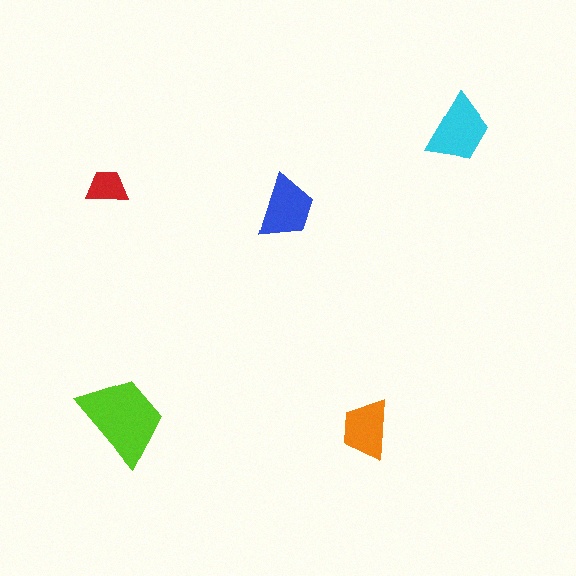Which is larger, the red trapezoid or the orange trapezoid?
The orange one.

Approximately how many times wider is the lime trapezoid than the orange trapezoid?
About 1.5 times wider.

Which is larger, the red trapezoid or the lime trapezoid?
The lime one.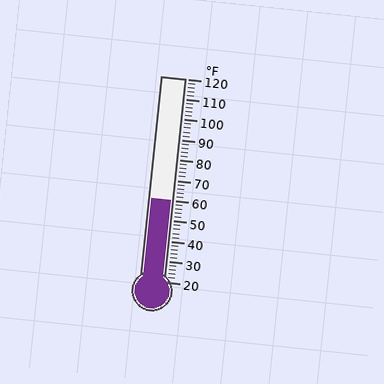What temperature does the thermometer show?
The thermometer shows approximately 60°F.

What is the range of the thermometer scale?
The thermometer scale ranges from 20°F to 120°F.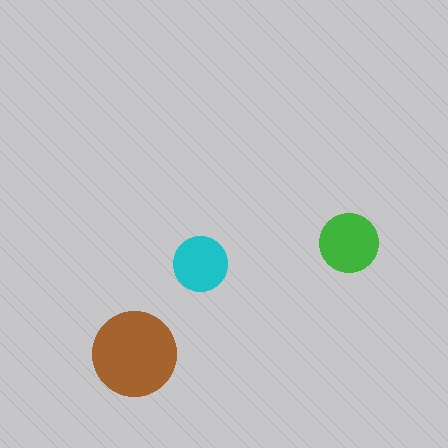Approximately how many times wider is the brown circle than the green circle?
About 1.5 times wider.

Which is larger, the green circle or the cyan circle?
The green one.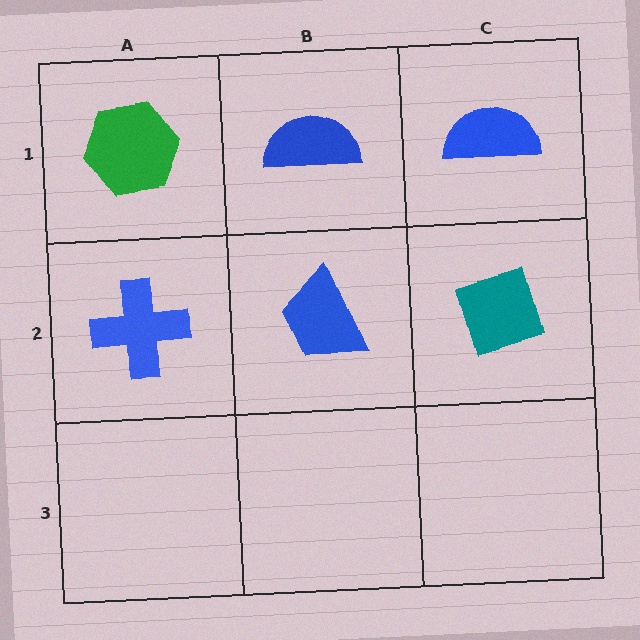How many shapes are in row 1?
3 shapes.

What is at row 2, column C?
A teal diamond.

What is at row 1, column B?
A blue semicircle.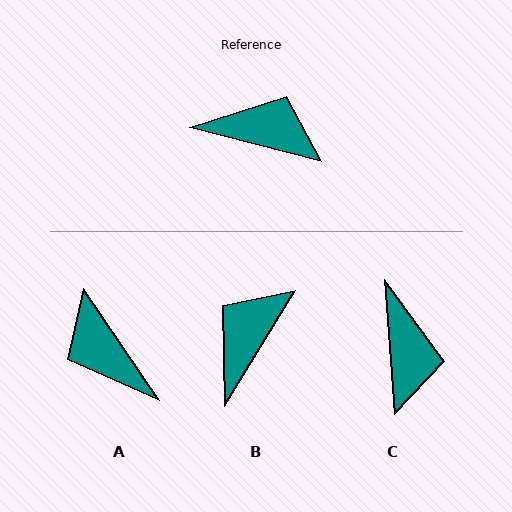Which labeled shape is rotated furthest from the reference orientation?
A, about 139 degrees away.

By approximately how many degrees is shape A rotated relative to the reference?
Approximately 139 degrees counter-clockwise.